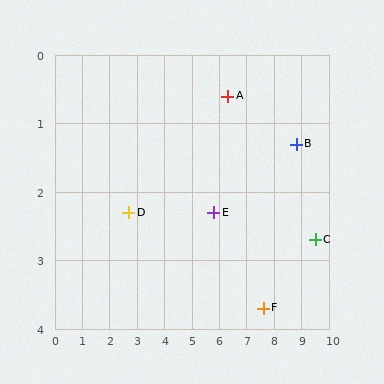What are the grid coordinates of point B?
Point B is at approximately (8.8, 1.3).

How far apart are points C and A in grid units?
Points C and A are about 3.8 grid units apart.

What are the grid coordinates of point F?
Point F is at approximately (7.6, 3.7).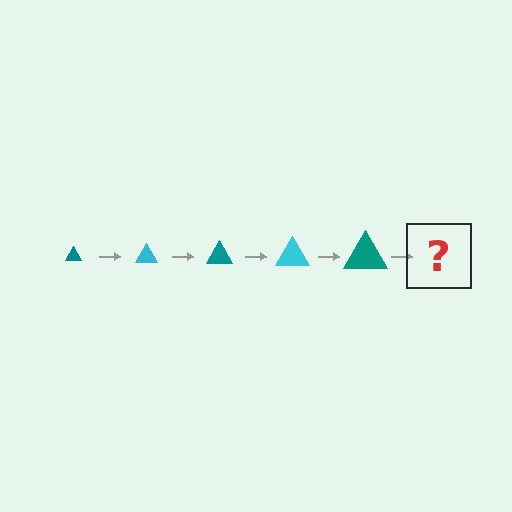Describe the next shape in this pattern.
It should be a cyan triangle, larger than the previous one.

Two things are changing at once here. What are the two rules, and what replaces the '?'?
The two rules are that the triangle grows larger each step and the color cycles through teal and cyan. The '?' should be a cyan triangle, larger than the previous one.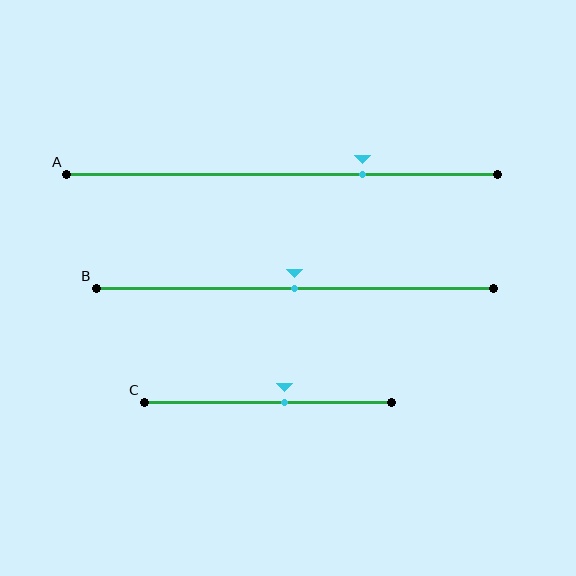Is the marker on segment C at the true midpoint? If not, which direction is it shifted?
No, the marker on segment C is shifted to the right by about 7% of the segment length.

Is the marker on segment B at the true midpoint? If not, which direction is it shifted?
Yes, the marker on segment B is at the true midpoint.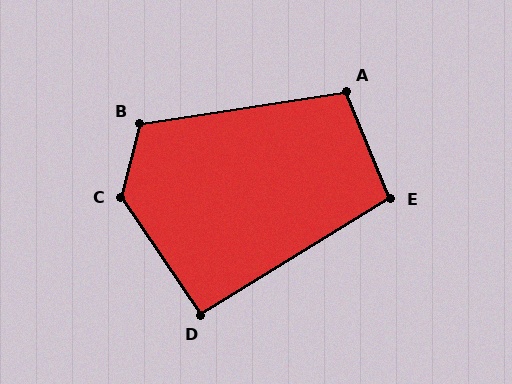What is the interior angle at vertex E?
Approximately 99 degrees (obtuse).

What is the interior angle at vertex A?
Approximately 104 degrees (obtuse).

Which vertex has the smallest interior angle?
D, at approximately 93 degrees.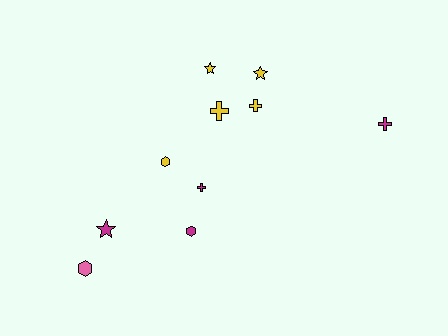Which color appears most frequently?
Yellow, with 5 objects.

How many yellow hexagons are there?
There is 1 yellow hexagon.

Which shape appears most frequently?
Cross, with 4 objects.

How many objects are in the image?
There are 10 objects.